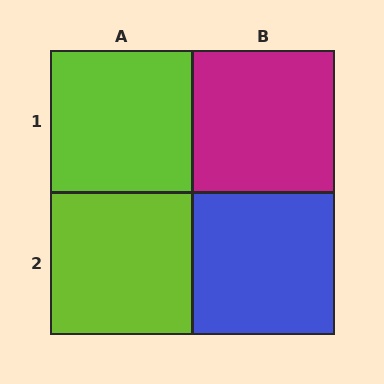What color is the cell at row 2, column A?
Lime.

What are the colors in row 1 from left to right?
Lime, magenta.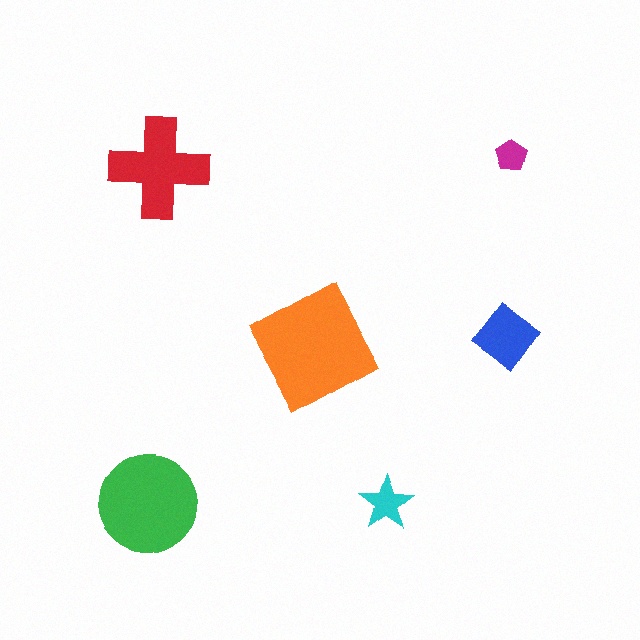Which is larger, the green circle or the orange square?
The orange square.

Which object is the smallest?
The magenta pentagon.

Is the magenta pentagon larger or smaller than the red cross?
Smaller.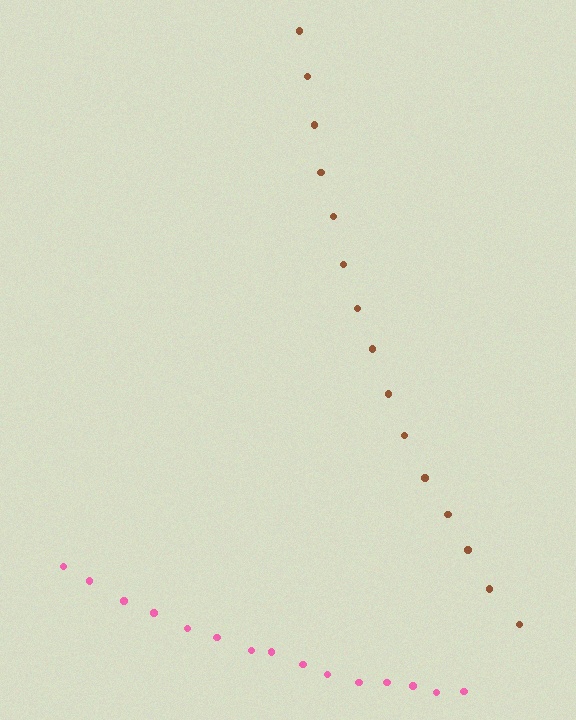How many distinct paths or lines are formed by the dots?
There are 2 distinct paths.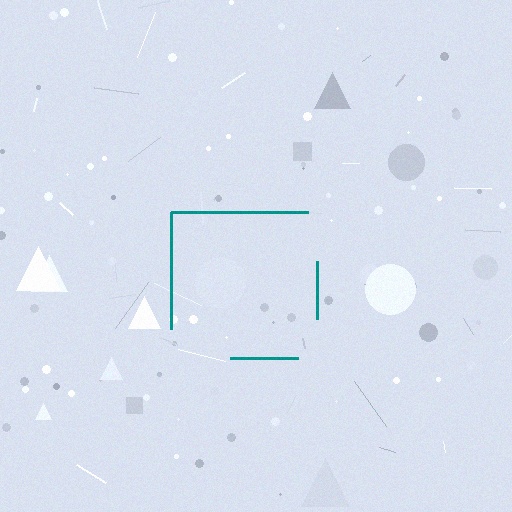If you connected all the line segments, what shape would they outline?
They would outline a square.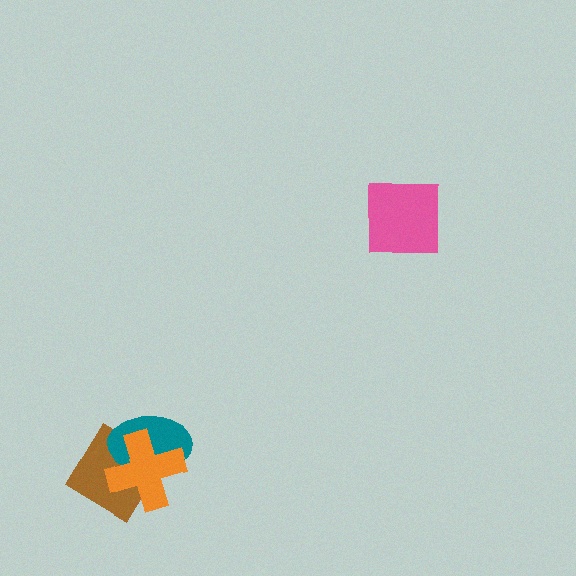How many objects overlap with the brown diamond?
2 objects overlap with the brown diamond.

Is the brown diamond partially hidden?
Yes, it is partially covered by another shape.